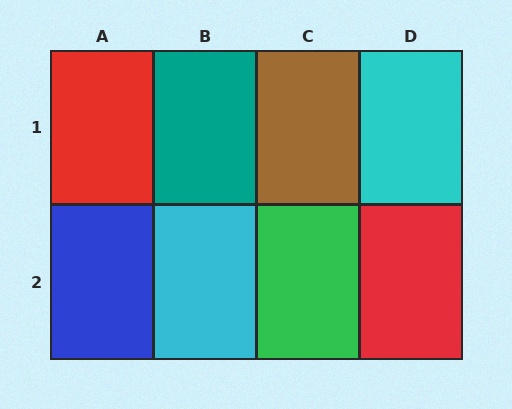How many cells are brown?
1 cell is brown.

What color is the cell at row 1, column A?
Red.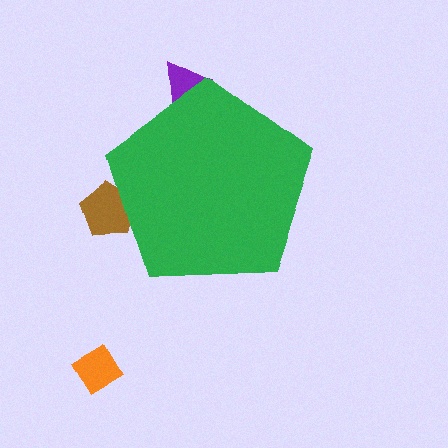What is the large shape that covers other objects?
A green pentagon.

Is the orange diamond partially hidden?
No, the orange diamond is fully visible.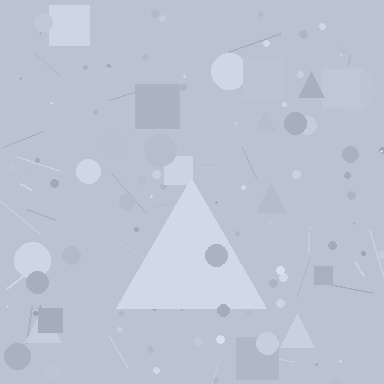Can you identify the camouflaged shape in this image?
The camouflaged shape is a triangle.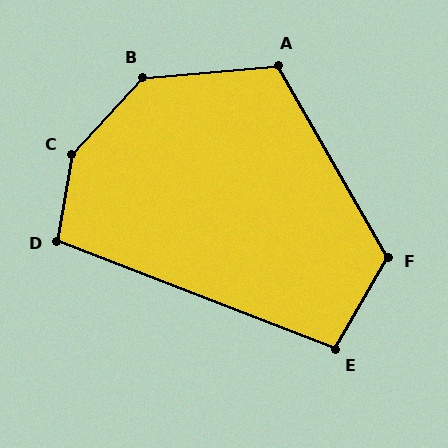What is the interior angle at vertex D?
Approximately 102 degrees (obtuse).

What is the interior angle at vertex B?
Approximately 138 degrees (obtuse).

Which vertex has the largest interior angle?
C, at approximately 147 degrees.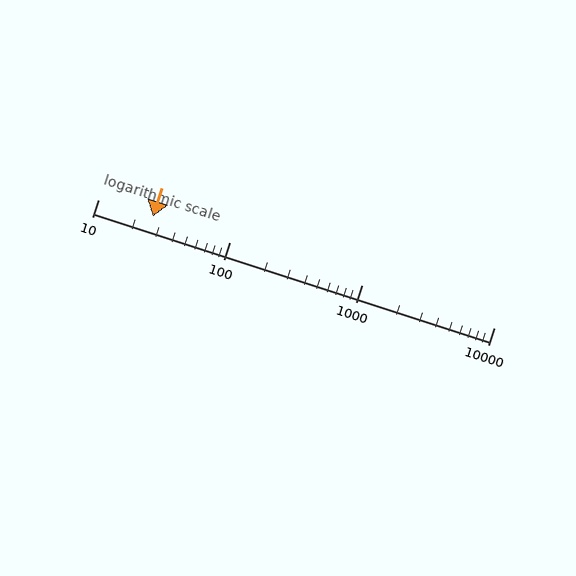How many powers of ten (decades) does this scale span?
The scale spans 3 decades, from 10 to 10000.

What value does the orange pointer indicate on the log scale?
The pointer indicates approximately 26.